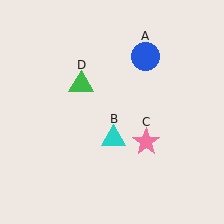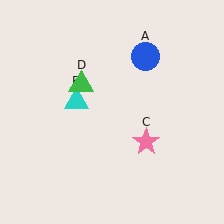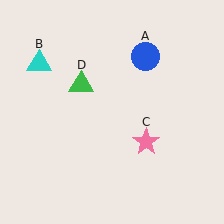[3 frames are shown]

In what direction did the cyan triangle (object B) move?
The cyan triangle (object B) moved up and to the left.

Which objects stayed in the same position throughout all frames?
Blue circle (object A) and pink star (object C) and green triangle (object D) remained stationary.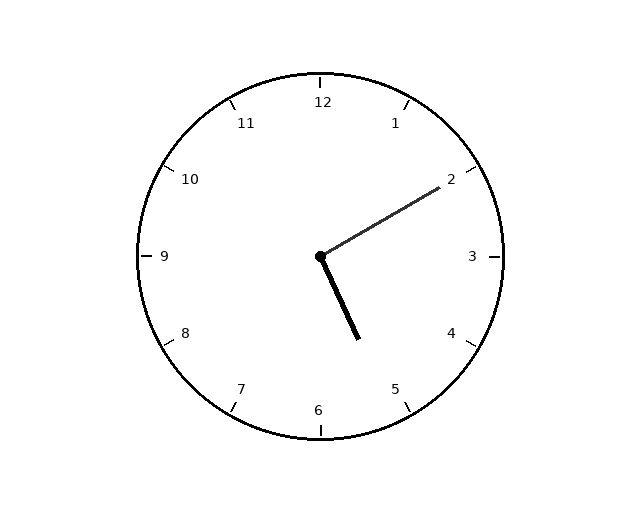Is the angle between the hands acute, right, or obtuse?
It is right.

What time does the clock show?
5:10.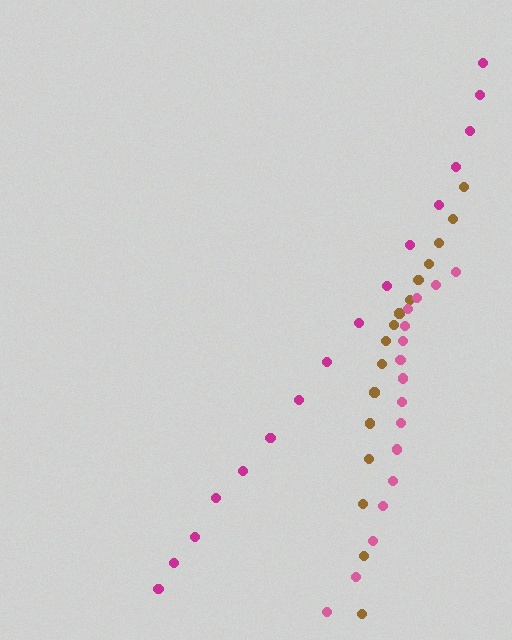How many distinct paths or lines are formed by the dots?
There are 3 distinct paths.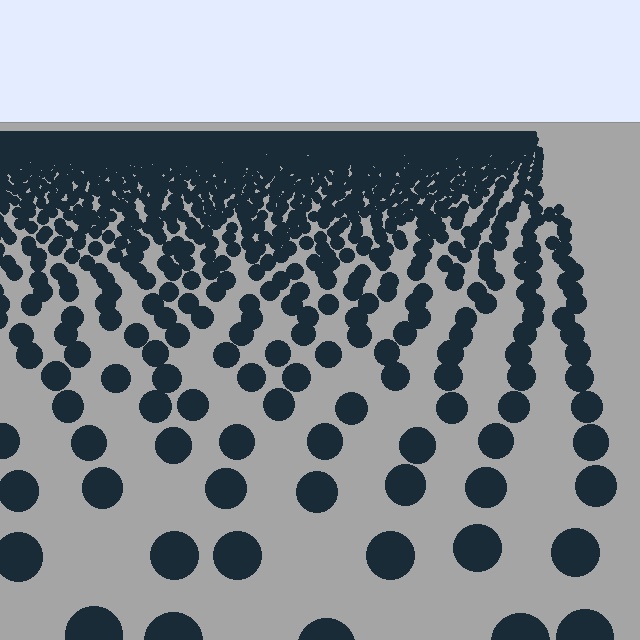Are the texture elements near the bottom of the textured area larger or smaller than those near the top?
Larger. Near the bottom, elements are closer to the viewer and appear at a bigger on-screen size.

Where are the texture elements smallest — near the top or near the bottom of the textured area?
Near the top.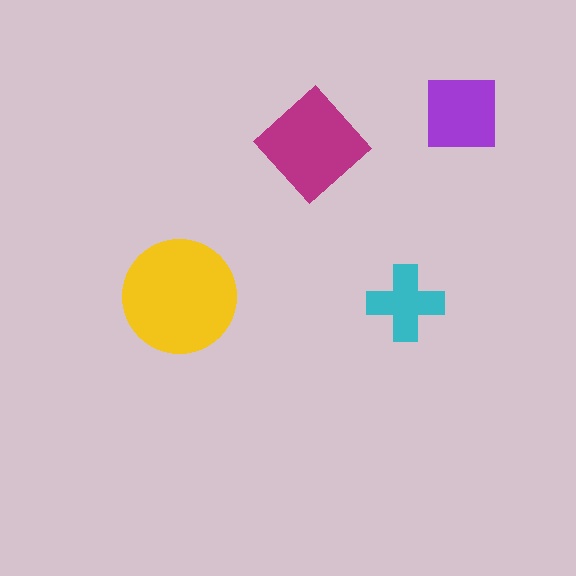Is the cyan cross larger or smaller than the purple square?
Smaller.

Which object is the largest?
The yellow circle.